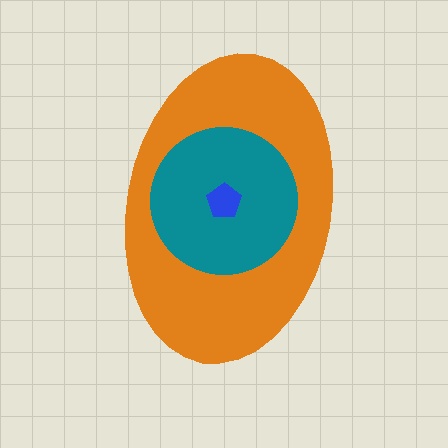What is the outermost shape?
The orange ellipse.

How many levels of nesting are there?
3.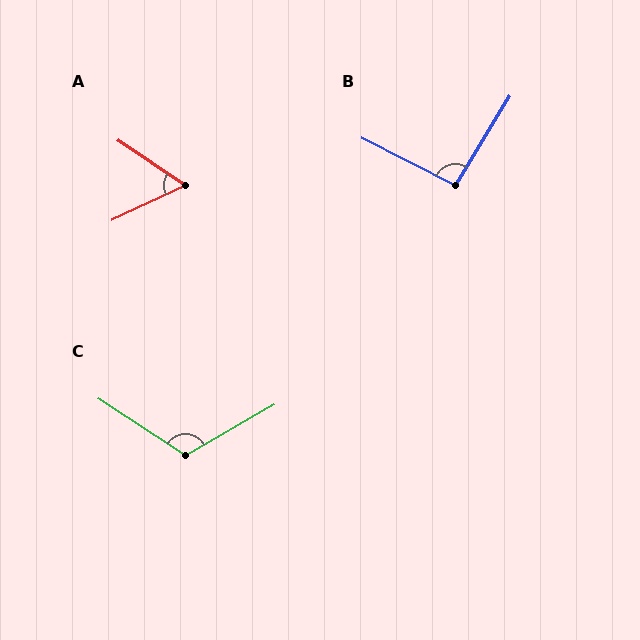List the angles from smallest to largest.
A (59°), B (94°), C (117°).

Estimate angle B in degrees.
Approximately 94 degrees.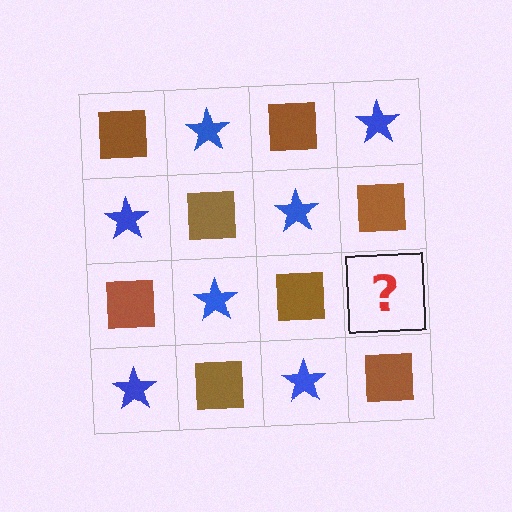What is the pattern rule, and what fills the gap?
The rule is that it alternates brown square and blue star in a checkerboard pattern. The gap should be filled with a blue star.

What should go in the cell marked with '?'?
The missing cell should contain a blue star.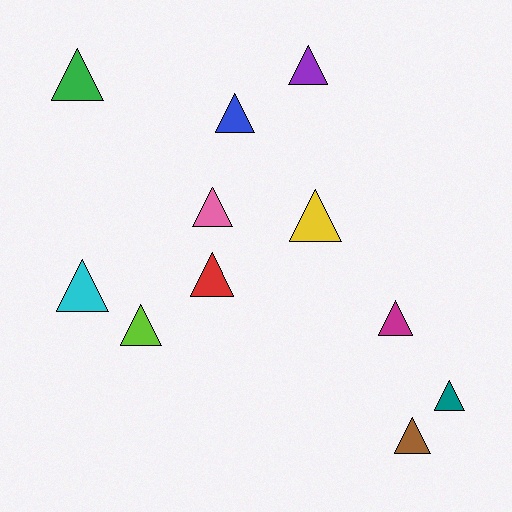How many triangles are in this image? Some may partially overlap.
There are 11 triangles.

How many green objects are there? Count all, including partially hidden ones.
There is 1 green object.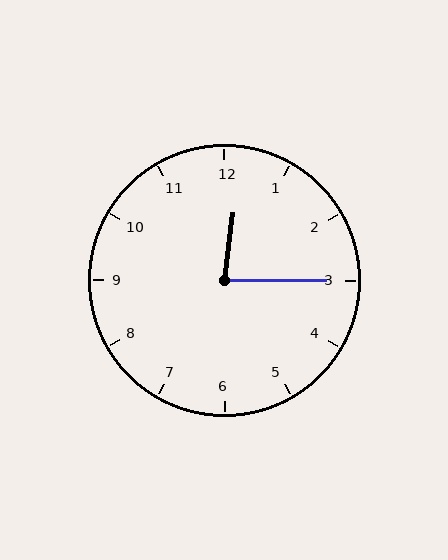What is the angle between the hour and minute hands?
Approximately 82 degrees.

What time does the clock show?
12:15.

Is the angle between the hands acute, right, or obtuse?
It is acute.